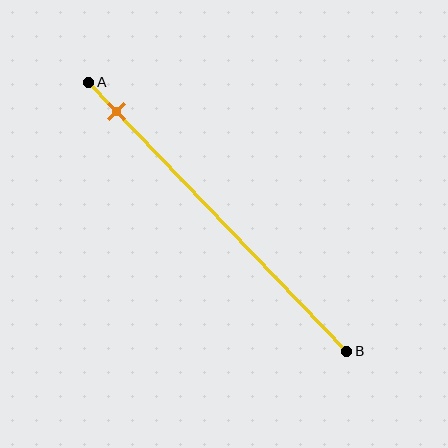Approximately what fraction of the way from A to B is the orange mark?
The orange mark is approximately 10% of the way from A to B.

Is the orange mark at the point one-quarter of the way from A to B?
No, the mark is at about 10% from A, not at the 25% one-quarter point.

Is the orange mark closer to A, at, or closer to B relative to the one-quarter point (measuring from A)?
The orange mark is closer to point A than the one-quarter point of segment AB.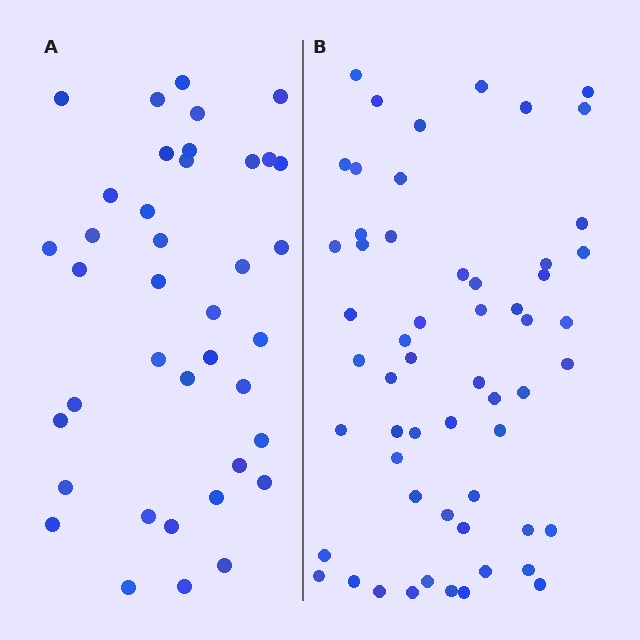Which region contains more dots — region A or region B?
Region B (the right region) has more dots.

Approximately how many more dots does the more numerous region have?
Region B has approximately 20 more dots than region A.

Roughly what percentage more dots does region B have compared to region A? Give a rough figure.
About 45% more.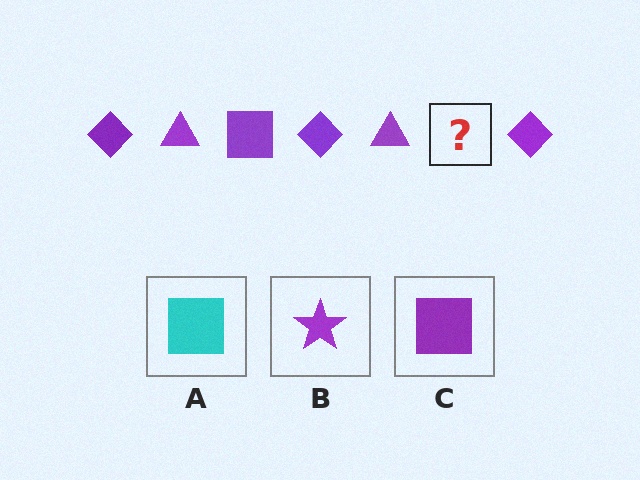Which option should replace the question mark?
Option C.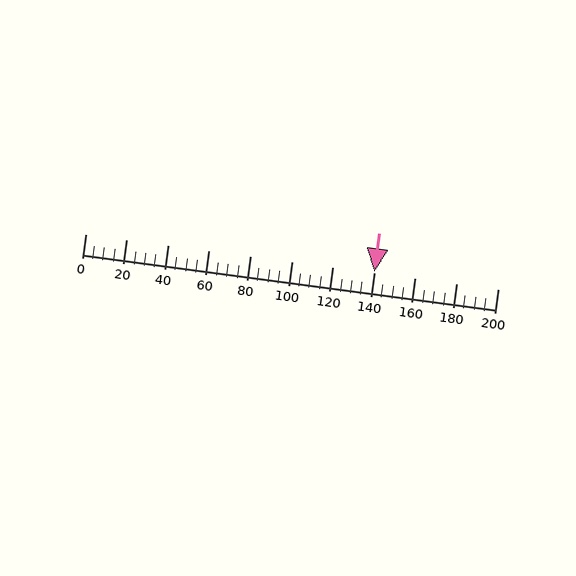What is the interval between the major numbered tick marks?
The major tick marks are spaced 20 units apart.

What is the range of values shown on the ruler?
The ruler shows values from 0 to 200.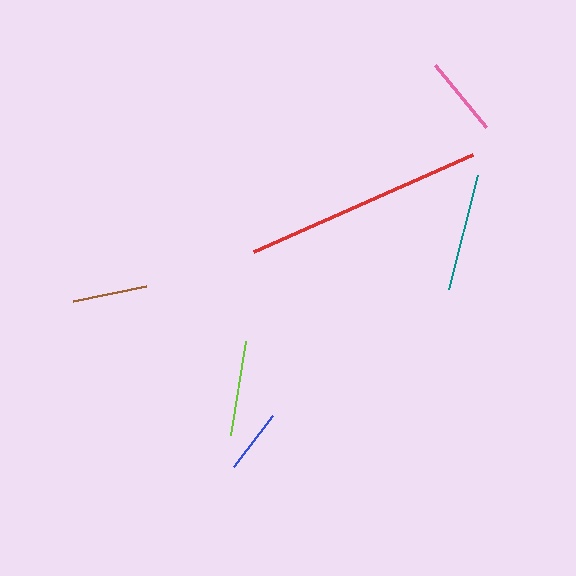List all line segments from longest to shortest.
From longest to shortest: red, teal, lime, pink, brown, blue.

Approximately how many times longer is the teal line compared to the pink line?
The teal line is approximately 1.5 times the length of the pink line.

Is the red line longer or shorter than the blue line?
The red line is longer than the blue line.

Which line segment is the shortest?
The blue line is the shortest at approximately 65 pixels.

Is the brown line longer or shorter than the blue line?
The brown line is longer than the blue line.